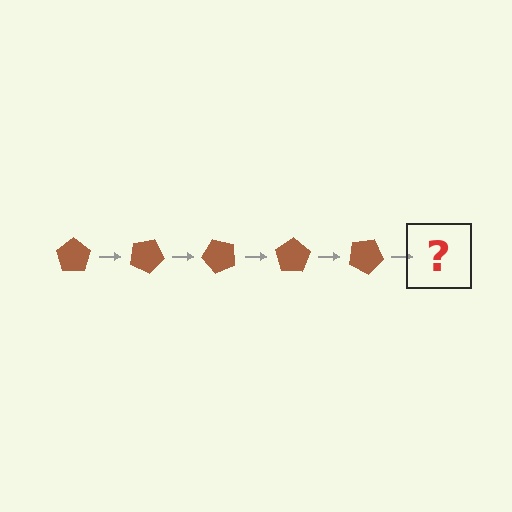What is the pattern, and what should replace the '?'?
The pattern is that the pentagon rotates 25 degrees each step. The '?' should be a brown pentagon rotated 125 degrees.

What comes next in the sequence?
The next element should be a brown pentagon rotated 125 degrees.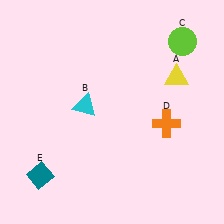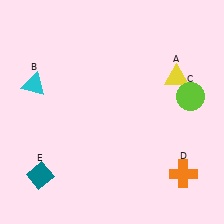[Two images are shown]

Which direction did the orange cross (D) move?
The orange cross (D) moved down.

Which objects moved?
The objects that moved are: the cyan triangle (B), the lime circle (C), the orange cross (D).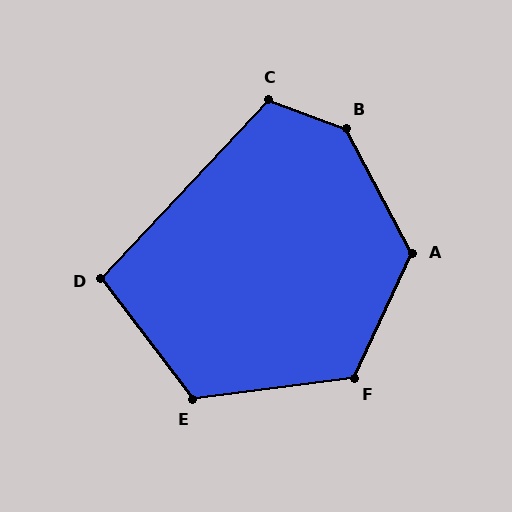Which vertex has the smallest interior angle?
D, at approximately 100 degrees.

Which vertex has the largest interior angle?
B, at approximately 138 degrees.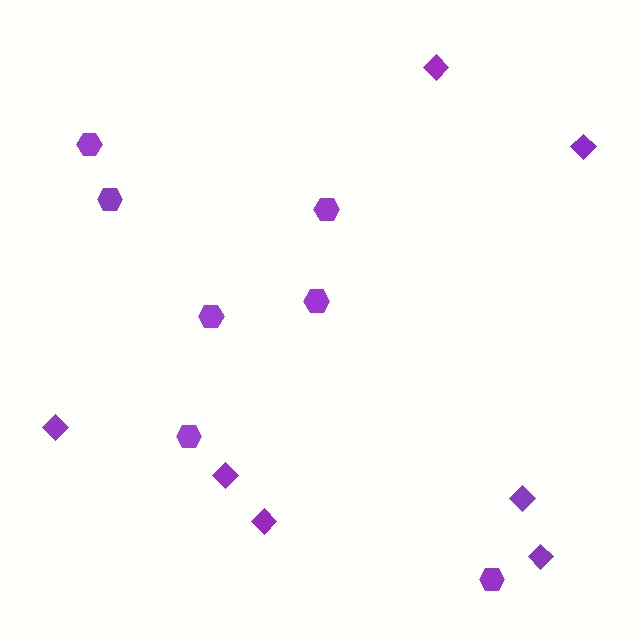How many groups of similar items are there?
There are 2 groups: one group of diamonds (7) and one group of hexagons (7).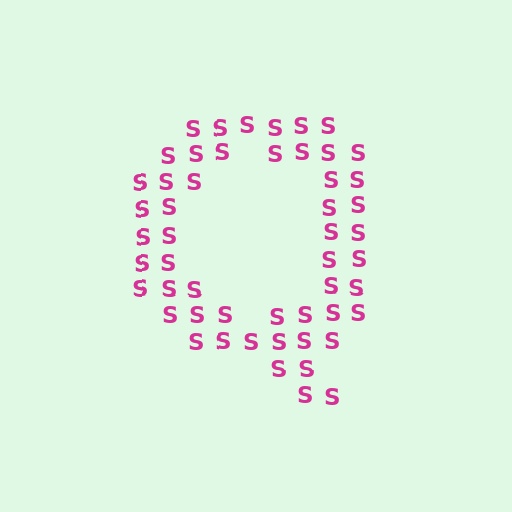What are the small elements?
The small elements are letter S's.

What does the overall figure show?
The overall figure shows the letter Q.